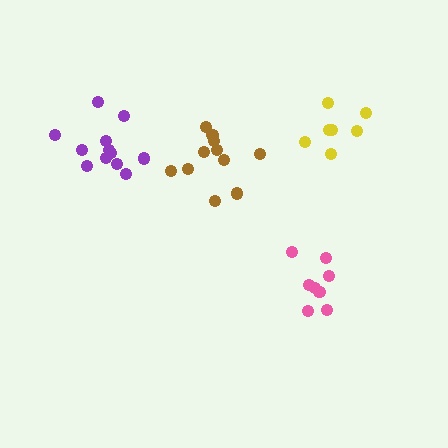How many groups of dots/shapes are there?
There are 4 groups.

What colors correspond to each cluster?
The clusters are colored: pink, yellow, purple, brown.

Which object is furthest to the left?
The purple cluster is leftmost.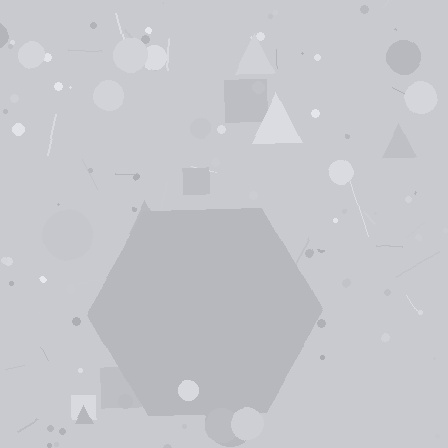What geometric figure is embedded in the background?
A hexagon is embedded in the background.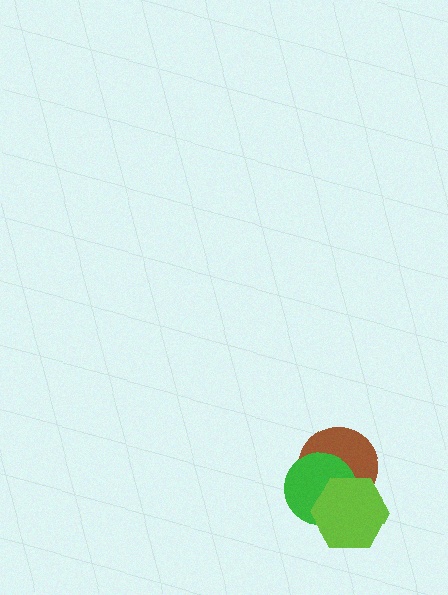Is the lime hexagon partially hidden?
No, no other shape covers it.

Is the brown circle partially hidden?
Yes, it is partially covered by another shape.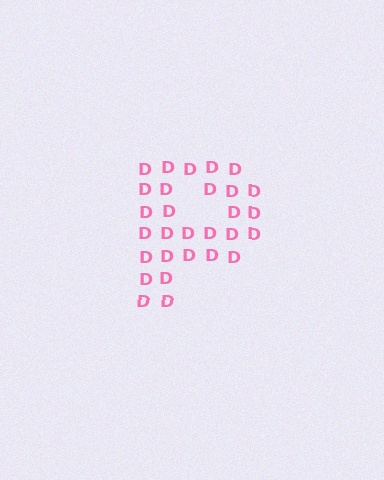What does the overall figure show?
The overall figure shows the letter P.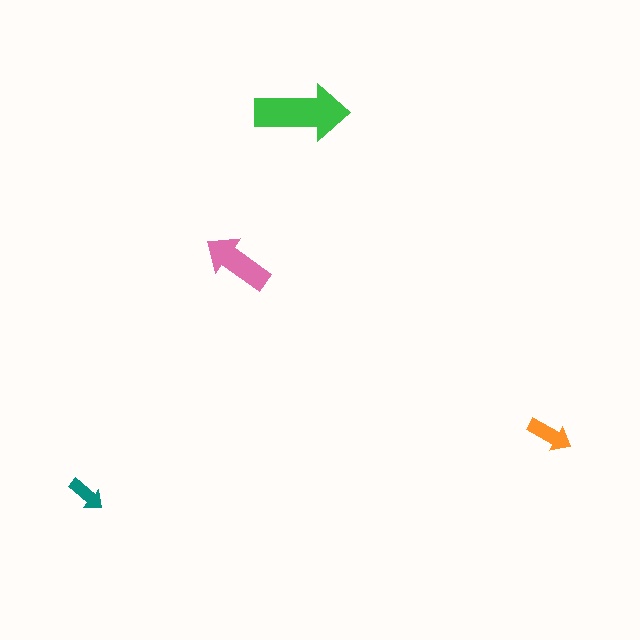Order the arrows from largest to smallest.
the green one, the pink one, the orange one, the teal one.